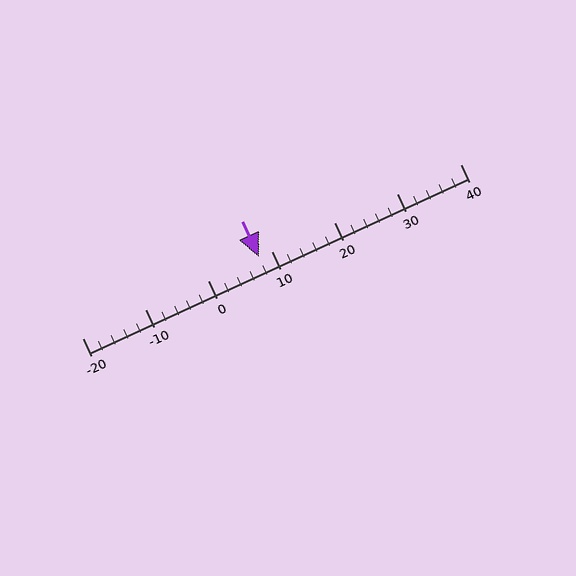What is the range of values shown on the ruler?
The ruler shows values from -20 to 40.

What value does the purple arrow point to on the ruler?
The purple arrow points to approximately 8.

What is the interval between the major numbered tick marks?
The major tick marks are spaced 10 units apart.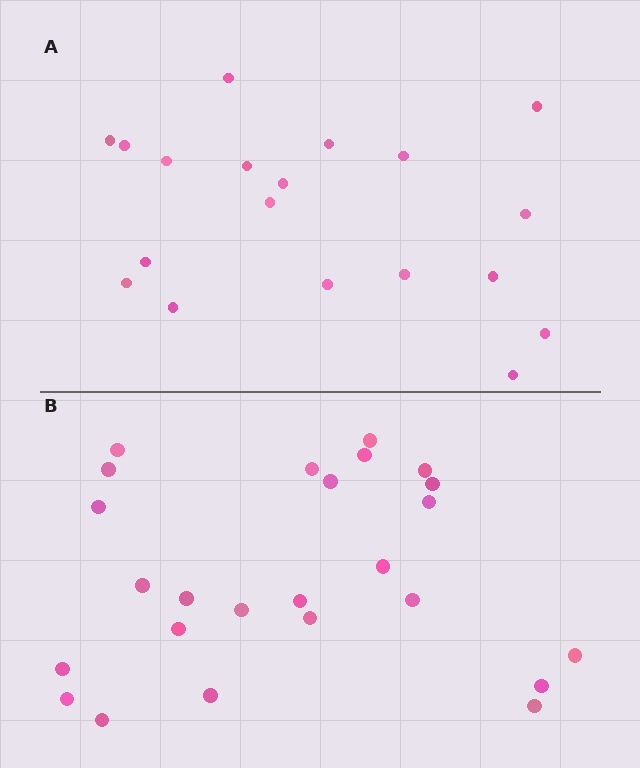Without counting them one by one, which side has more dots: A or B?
Region B (the bottom region) has more dots.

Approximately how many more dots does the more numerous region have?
Region B has about 6 more dots than region A.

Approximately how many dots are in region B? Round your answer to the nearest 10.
About 20 dots. (The exact count is 25, which rounds to 20.)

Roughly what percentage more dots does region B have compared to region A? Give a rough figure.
About 30% more.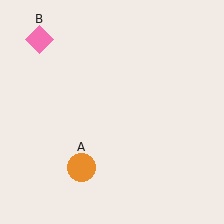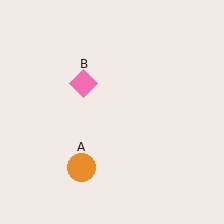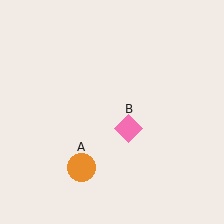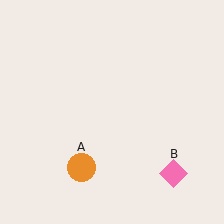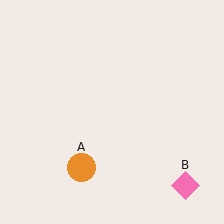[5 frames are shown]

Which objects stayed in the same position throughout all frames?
Orange circle (object A) remained stationary.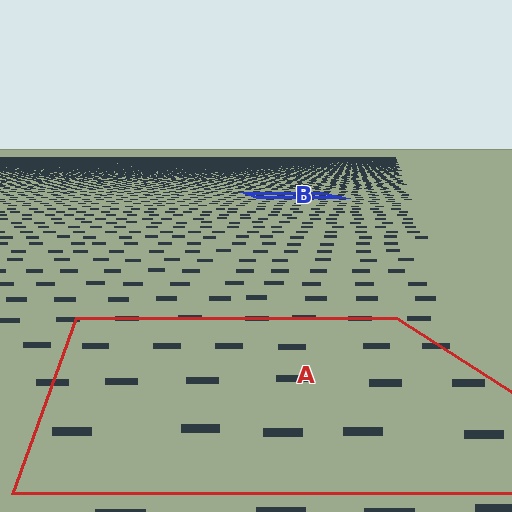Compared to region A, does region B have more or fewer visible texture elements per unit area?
Region B has more texture elements per unit area — they are packed more densely because it is farther away.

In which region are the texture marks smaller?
The texture marks are smaller in region B, because it is farther away.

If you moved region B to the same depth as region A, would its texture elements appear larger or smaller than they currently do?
They would appear larger. At a closer depth, the same texture elements are projected at a bigger on-screen size.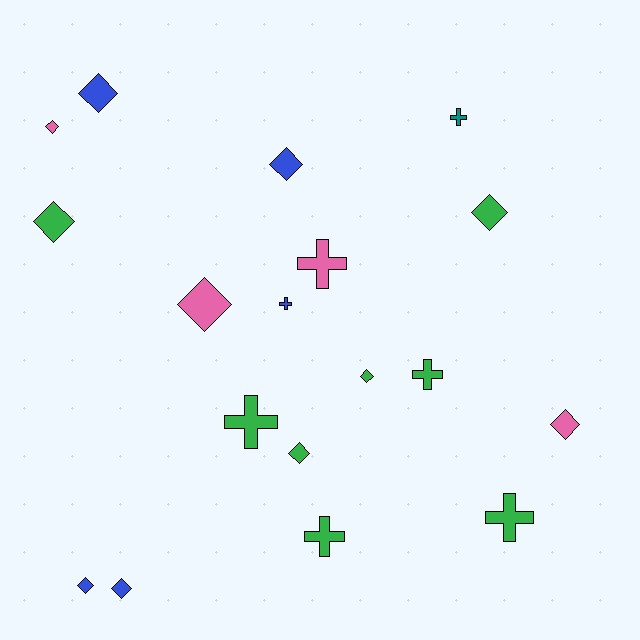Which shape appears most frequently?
Diamond, with 11 objects.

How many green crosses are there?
There are 4 green crosses.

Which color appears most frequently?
Green, with 8 objects.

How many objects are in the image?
There are 18 objects.